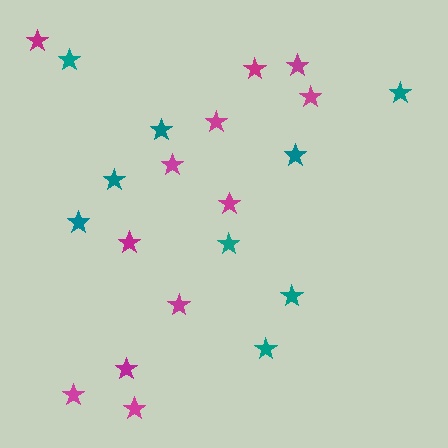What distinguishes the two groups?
There are 2 groups: one group of teal stars (9) and one group of magenta stars (12).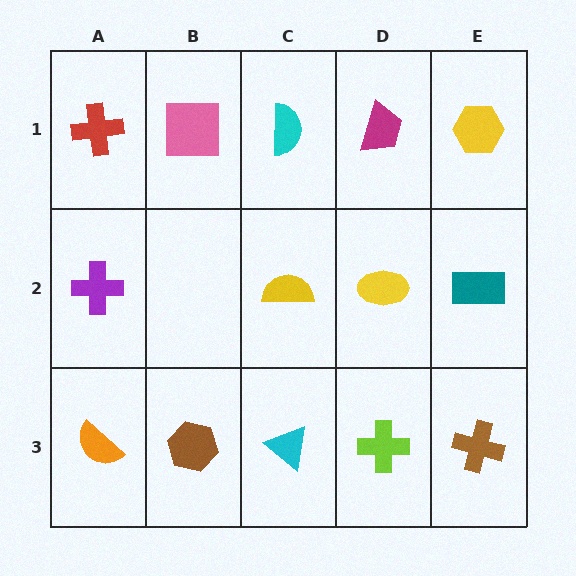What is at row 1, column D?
A magenta trapezoid.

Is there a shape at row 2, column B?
No, that cell is empty.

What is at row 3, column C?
A cyan triangle.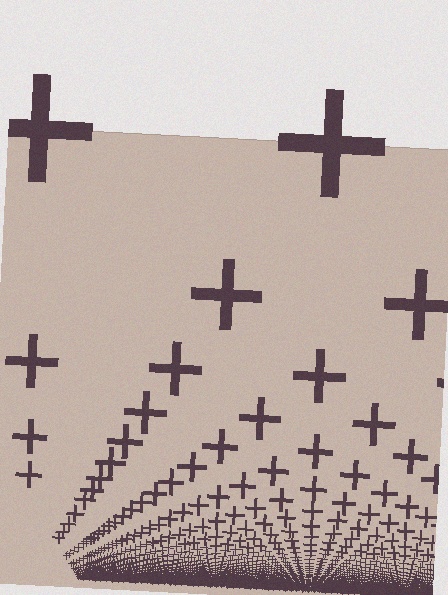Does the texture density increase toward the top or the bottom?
Density increases toward the bottom.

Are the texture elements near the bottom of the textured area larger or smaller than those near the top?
Smaller. The gradient is inverted — elements near the bottom are smaller and denser.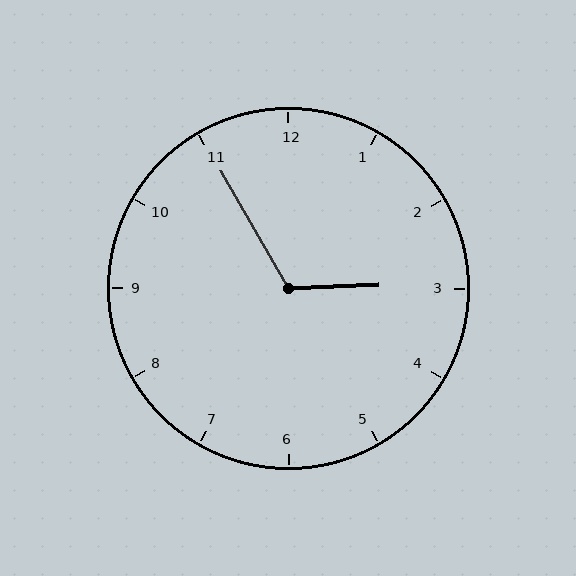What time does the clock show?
2:55.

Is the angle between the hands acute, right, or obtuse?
It is obtuse.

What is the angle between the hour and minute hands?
Approximately 118 degrees.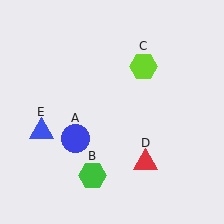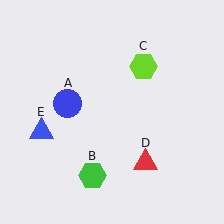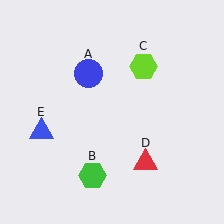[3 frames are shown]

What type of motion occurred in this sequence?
The blue circle (object A) rotated clockwise around the center of the scene.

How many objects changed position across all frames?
1 object changed position: blue circle (object A).